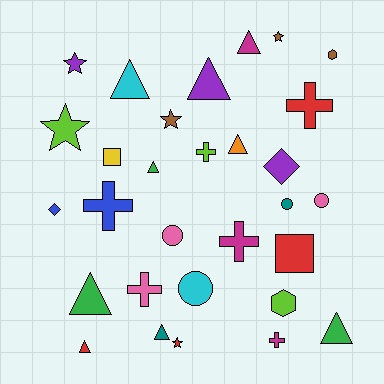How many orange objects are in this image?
There is 1 orange object.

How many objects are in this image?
There are 30 objects.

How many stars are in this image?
There are 5 stars.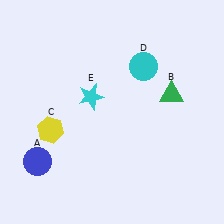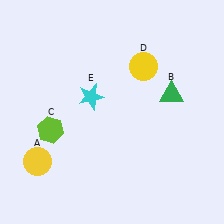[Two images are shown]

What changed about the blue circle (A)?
In Image 1, A is blue. In Image 2, it changed to yellow.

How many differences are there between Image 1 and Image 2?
There are 3 differences between the two images.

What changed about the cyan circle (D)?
In Image 1, D is cyan. In Image 2, it changed to yellow.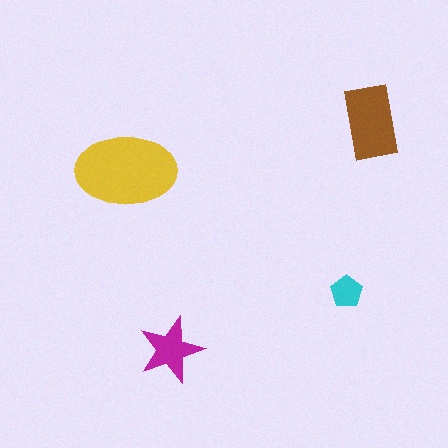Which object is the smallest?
The cyan pentagon.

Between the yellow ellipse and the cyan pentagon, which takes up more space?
The yellow ellipse.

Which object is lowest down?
The magenta star is bottommost.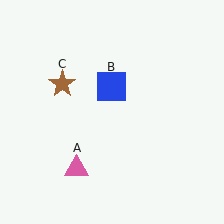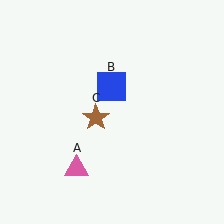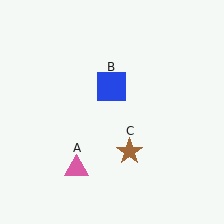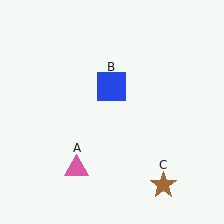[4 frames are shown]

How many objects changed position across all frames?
1 object changed position: brown star (object C).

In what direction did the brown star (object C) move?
The brown star (object C) moved down and to the right.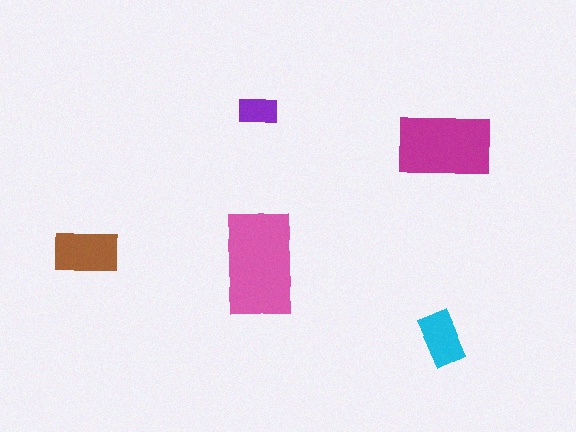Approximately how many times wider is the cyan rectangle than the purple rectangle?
About 1.5 times wider.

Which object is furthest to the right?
The cyan rectangle is rightmost.